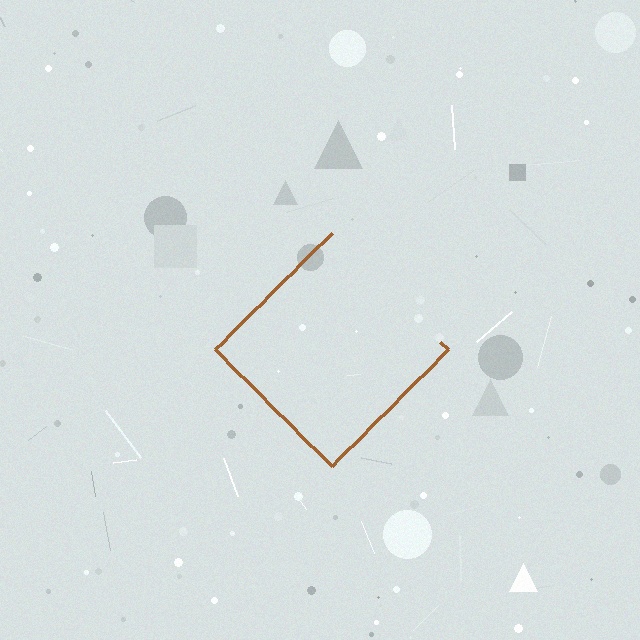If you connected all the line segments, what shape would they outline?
They would outline a diamond.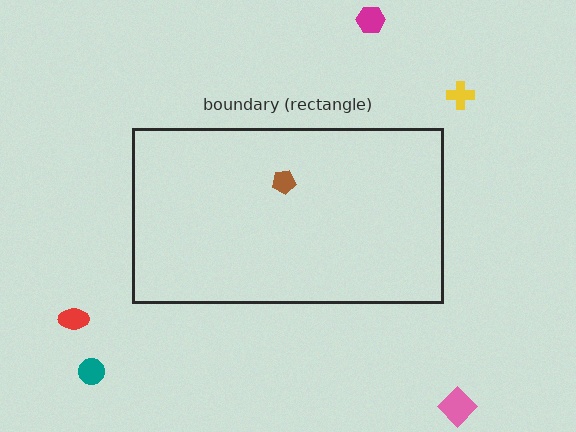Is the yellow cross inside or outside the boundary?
Outside.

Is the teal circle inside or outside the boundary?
Outside.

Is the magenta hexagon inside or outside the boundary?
Outside.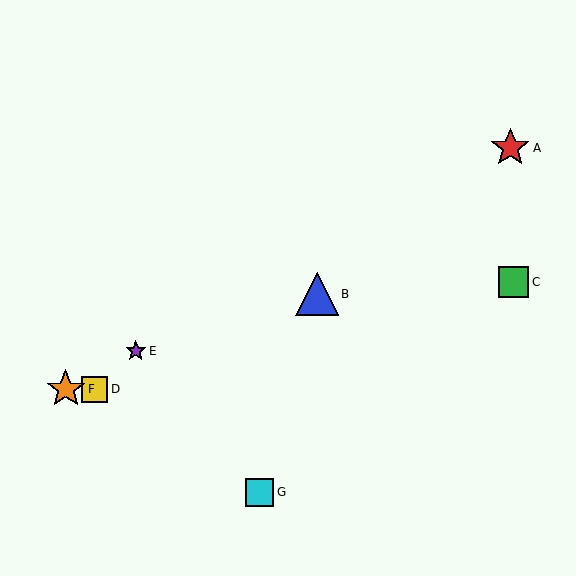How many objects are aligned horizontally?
2 objects (D, F) are aligned horizontally.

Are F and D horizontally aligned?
Yes, both are at y≈389.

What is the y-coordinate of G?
Object G is at y≈492.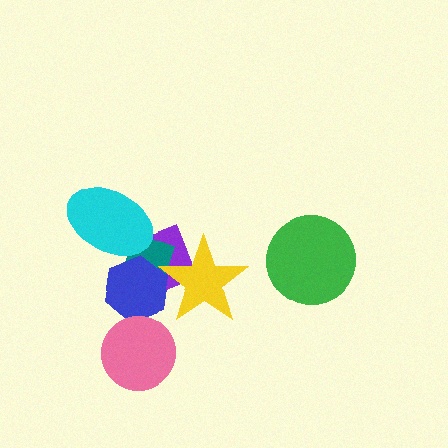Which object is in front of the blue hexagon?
The yellow star is in front of the blue hexagon.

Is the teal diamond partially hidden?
Yes, it is partially covered by another shape.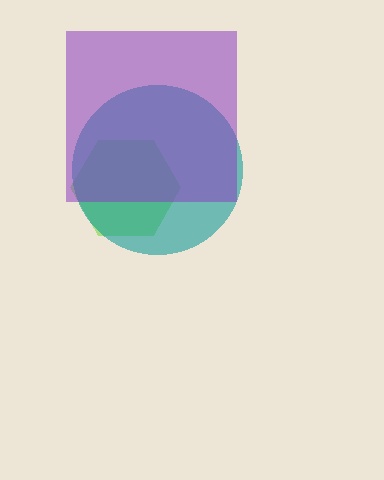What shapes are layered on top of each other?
The layered shapes are: a lime hexagon, a teal circle, a purple square.